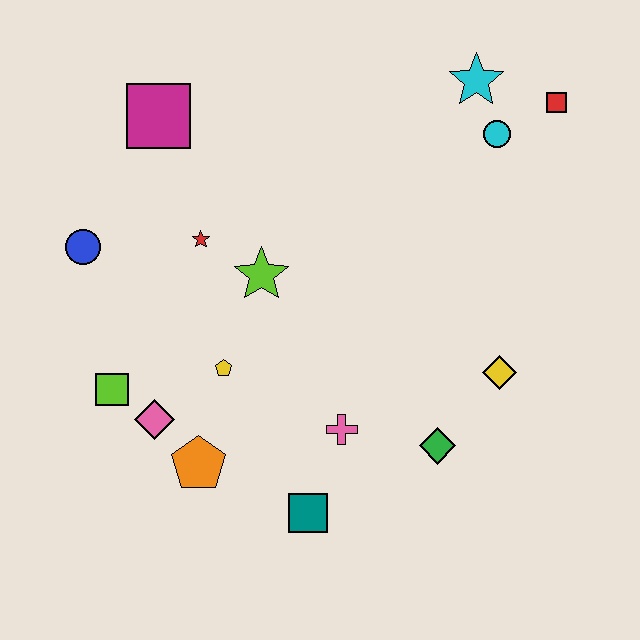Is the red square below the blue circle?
No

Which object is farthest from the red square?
The lime square is farthest from the red square.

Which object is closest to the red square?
The cyan circle is closest to the red square.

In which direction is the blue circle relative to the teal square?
The blue circle is above the teal square.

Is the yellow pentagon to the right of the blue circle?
Yes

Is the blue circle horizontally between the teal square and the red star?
No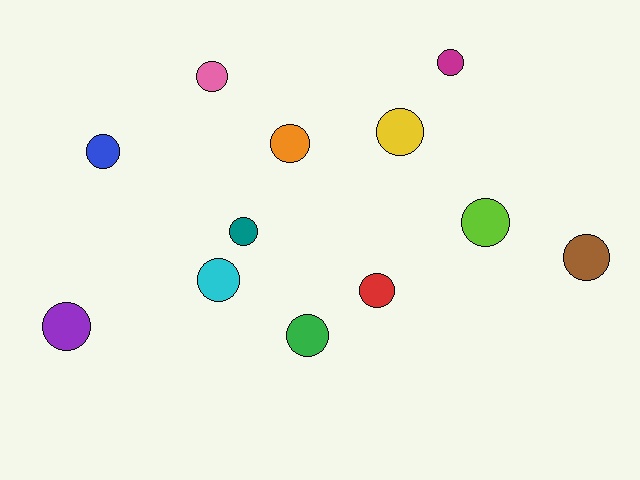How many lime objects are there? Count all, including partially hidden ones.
There is 1 lime object.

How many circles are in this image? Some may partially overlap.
There are 12 circles.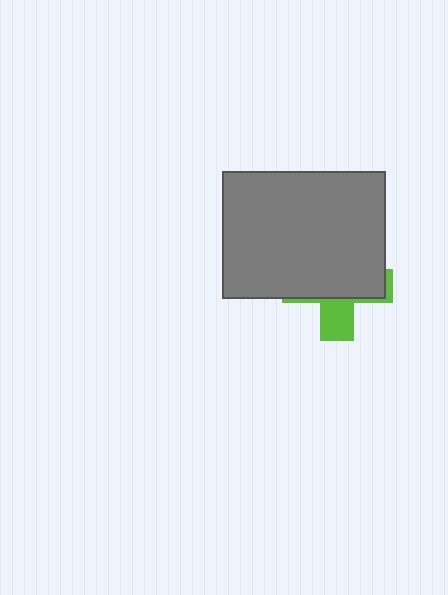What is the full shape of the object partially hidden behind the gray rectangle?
The partially hidden object is a lime cross.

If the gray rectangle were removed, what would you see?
You would see the complete lime cross.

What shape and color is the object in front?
The object in front is a gray rectangle.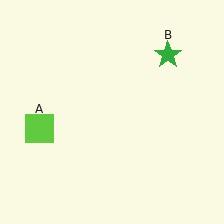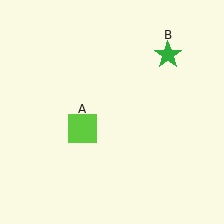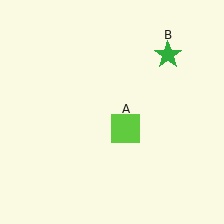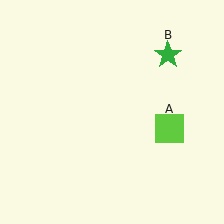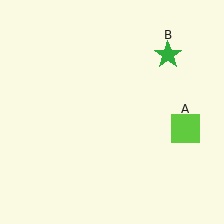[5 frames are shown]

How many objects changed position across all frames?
1 object changed position: lime square (object A).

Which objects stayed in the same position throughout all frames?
Green star (object B) remained stationary.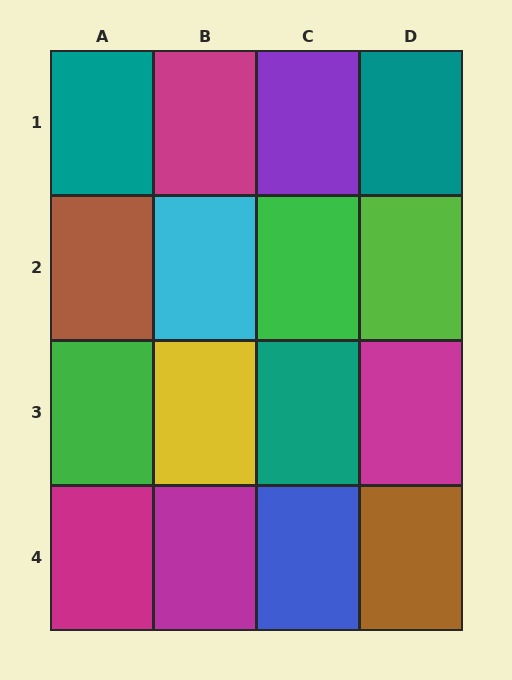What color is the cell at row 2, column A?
Brown.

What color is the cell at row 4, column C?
Blue.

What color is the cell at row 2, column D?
Lime.